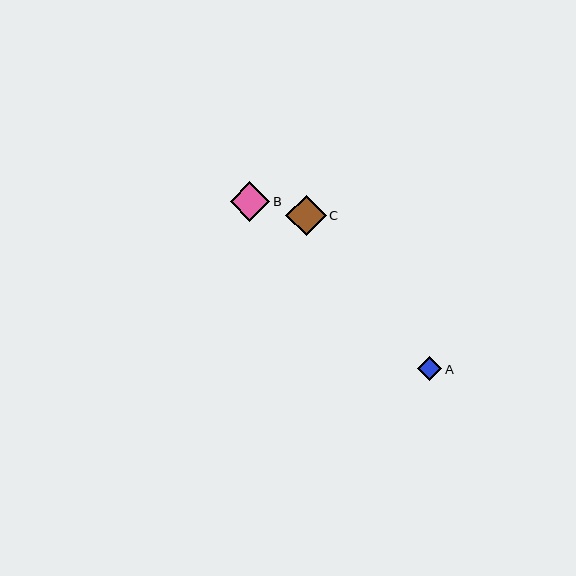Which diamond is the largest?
Diamond C is the largest with a size of approximately 40 pixels.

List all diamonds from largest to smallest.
From largest to smallest: C, B, A.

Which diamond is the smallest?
Diamond A is the smallest with a size of approximately 24 pixels.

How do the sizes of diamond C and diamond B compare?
Diamond C and diamond B are approximately the same size.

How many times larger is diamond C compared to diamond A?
Diamond C is approximately 1.7 times the size of diamond A.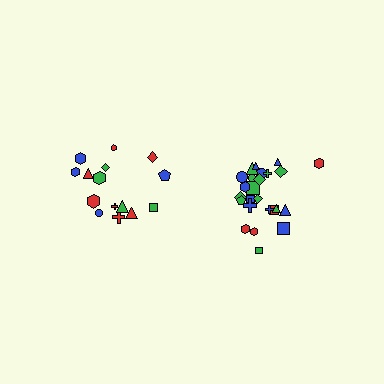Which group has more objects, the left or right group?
The right group.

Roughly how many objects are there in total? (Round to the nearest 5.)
Roughly 40 objects in total.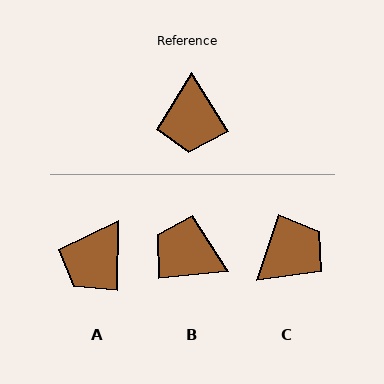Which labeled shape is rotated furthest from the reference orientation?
C, about 129 degrees away.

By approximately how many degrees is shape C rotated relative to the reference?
Approximately 129 degrees counter-clockwise.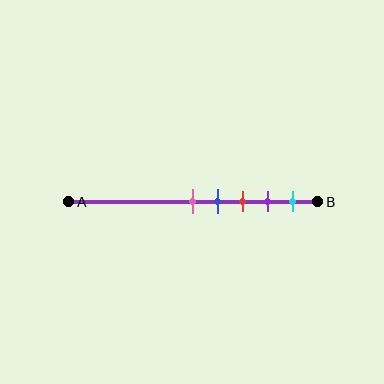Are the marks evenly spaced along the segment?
Yes, the marks are approximately evenly spaced.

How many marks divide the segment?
There are 5 marks dividing the segment.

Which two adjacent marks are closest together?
The pink and blue marks are the closest adjacent pair.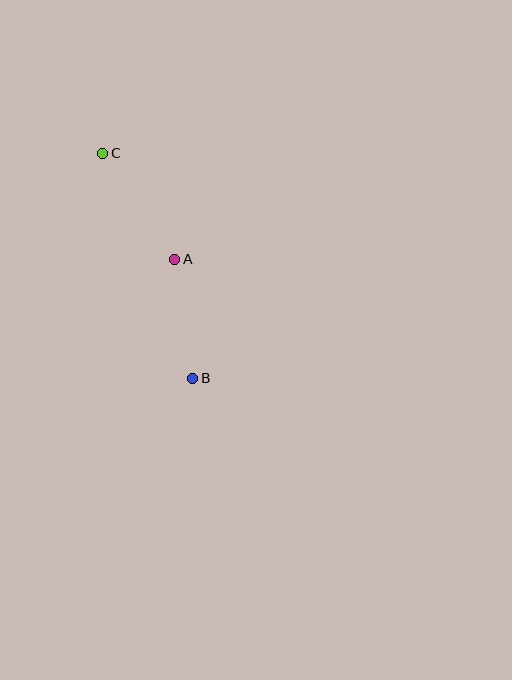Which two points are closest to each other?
Points A and B are closest to each other.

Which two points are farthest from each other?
Points B and C are farthest from each other.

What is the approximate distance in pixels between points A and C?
The distance between A and C is approximately 128 pixels.